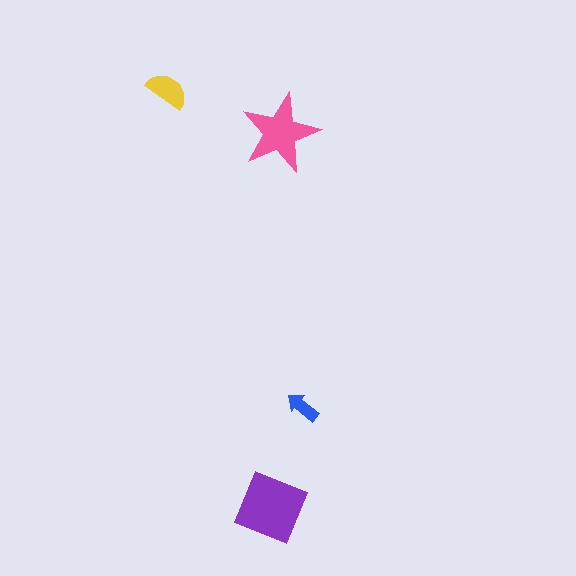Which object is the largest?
The purple square.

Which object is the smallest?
The blue arrow.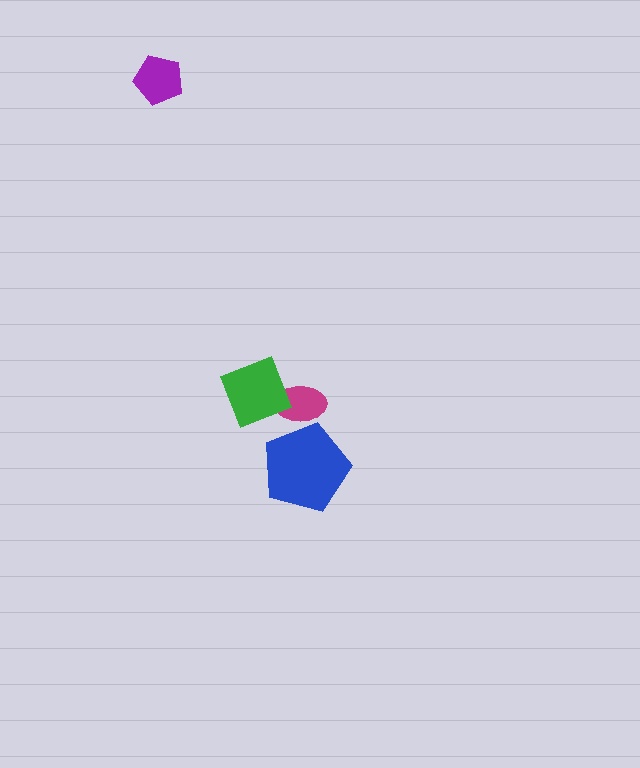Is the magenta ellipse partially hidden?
Yes, it is partially covered by another shape.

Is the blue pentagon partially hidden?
Yes, it is partially covered by another shape.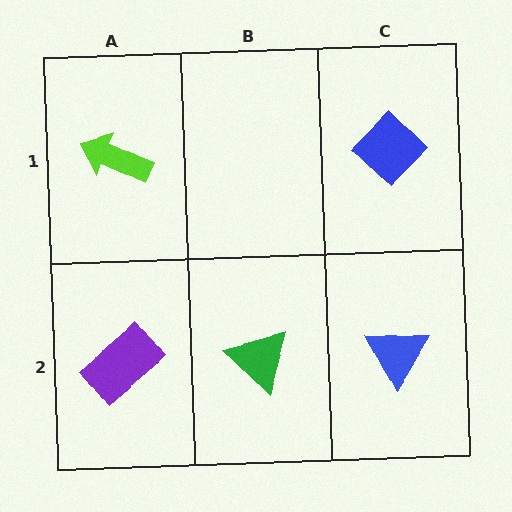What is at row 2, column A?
A purple rectangle.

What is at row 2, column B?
A green triangle.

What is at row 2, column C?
A blue triangle.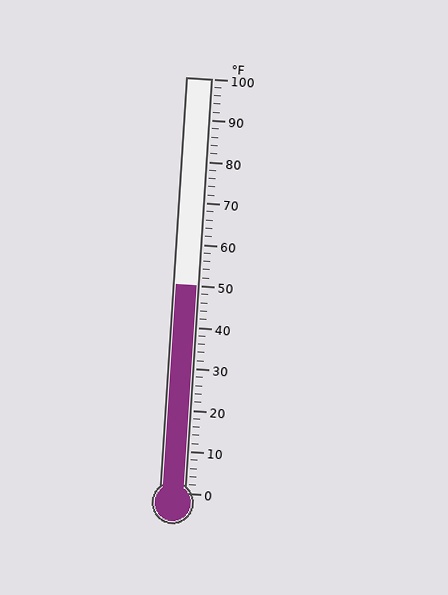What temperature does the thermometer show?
The thermometer shows approximately 50°F.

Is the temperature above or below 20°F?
The temperature is above 20°F.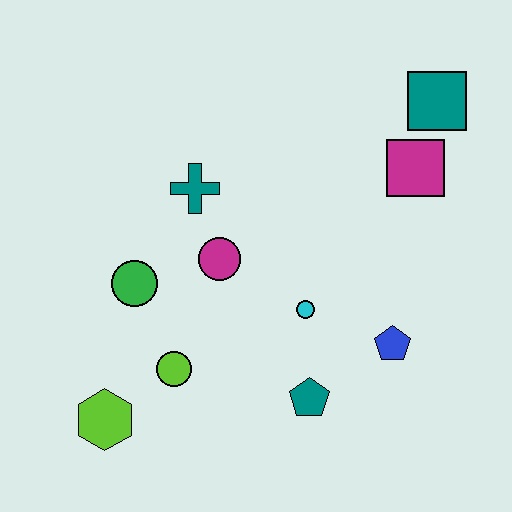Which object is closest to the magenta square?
The teal square is closest to the magenta square.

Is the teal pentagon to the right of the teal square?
No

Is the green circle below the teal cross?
Yes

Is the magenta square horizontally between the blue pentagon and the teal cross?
No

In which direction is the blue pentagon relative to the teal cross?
The blue pentagon is to the right of the teal cross.